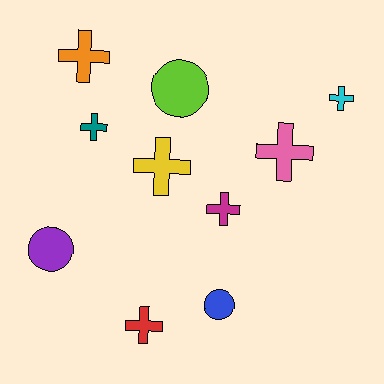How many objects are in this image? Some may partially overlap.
There are 10 objects.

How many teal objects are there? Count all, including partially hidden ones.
There is 1 teal object.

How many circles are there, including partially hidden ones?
There are 3 circles.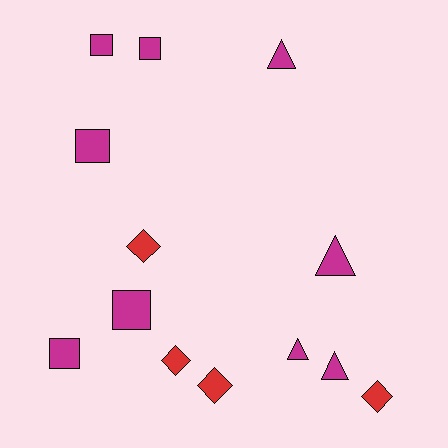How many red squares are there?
There are no red squares.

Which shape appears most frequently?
Square, with 5 objects.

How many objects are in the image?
There are 13 objects.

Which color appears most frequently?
Magenta, with 9 objects.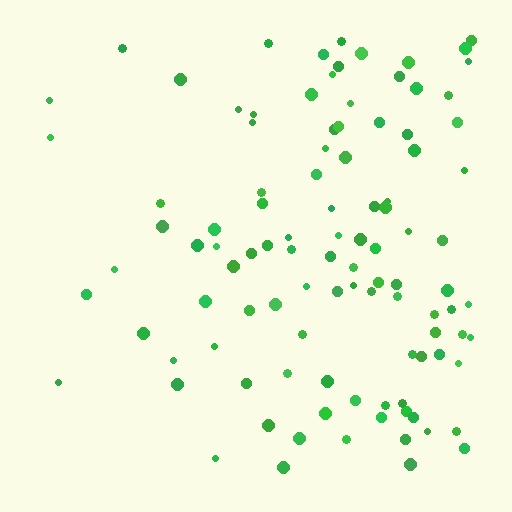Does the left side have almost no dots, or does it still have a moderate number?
Still a moderate number, just noticeably fewer than the right.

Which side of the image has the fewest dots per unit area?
The left.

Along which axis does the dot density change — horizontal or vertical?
Horizontal.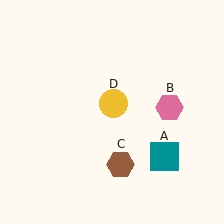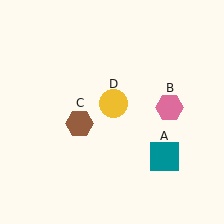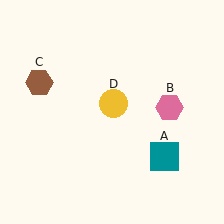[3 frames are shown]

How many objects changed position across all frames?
1 object changed position: brown hexagon (object C).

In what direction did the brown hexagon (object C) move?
The brown hexagon (object C) moved up and to the left.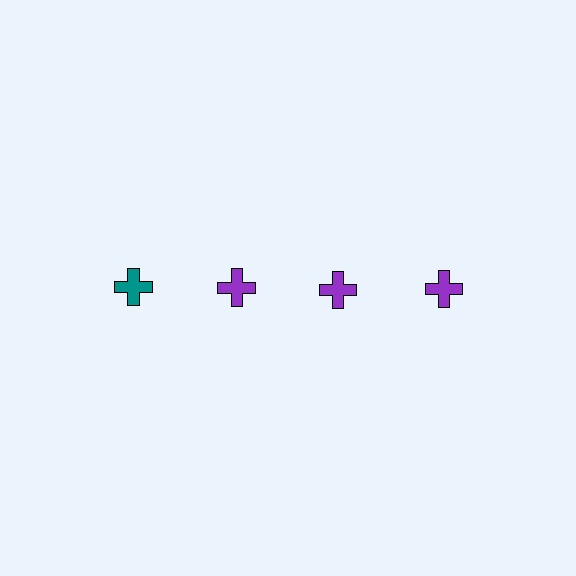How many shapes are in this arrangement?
There are 4 shapes arranged in a grid pattern.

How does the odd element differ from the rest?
It has a different color: teal instead of purple.